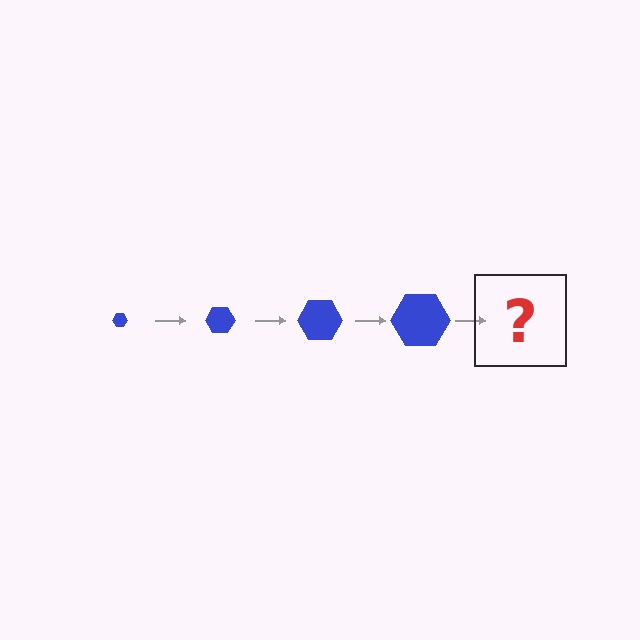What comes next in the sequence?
The next element should be a blue hexagon, larger than the previous one.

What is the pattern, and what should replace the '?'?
The pattern is that the hexagon gets progressively larger each step. The '?' should be a blue hexagon, larger than the previous one.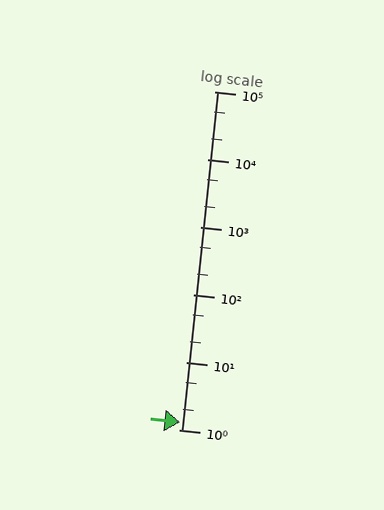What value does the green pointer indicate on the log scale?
The pointer indicates approximately 1.3.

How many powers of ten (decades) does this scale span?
The scale spans 5 decades, from 1 to 100000.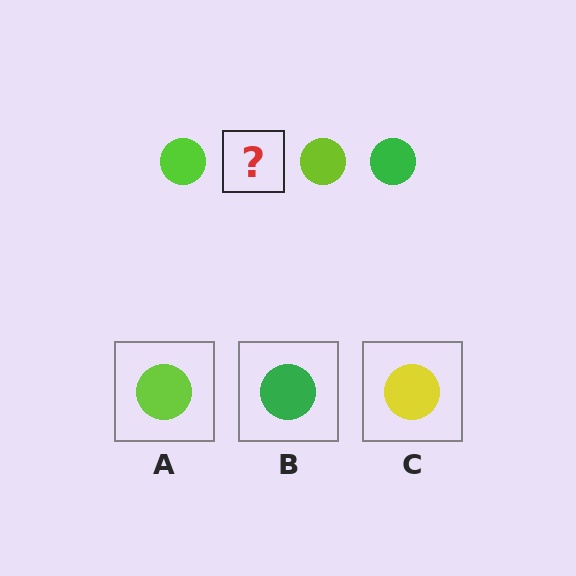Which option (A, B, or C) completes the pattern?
B.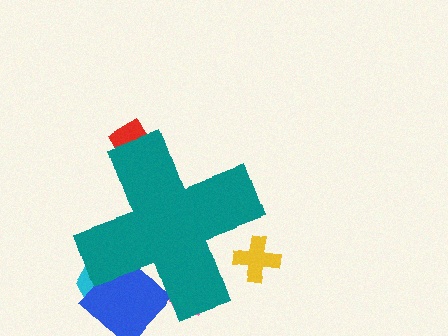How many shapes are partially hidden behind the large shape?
5 shapes are partially hidden.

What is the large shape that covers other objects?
A teal cross.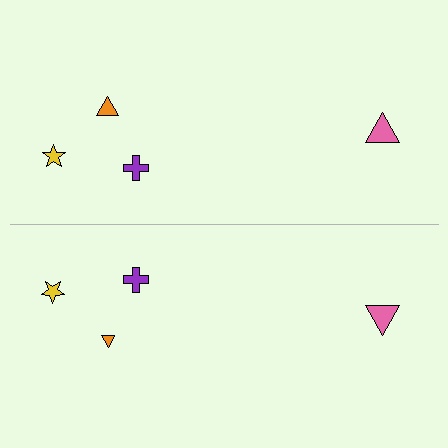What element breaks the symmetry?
The orange triangle on the bottom side has a different size than its mirror counterpart.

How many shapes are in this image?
There are 8 shapes in this image.